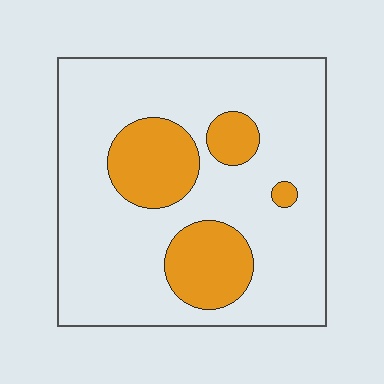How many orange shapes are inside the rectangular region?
4.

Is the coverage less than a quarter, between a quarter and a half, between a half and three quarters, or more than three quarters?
Less than a quarter.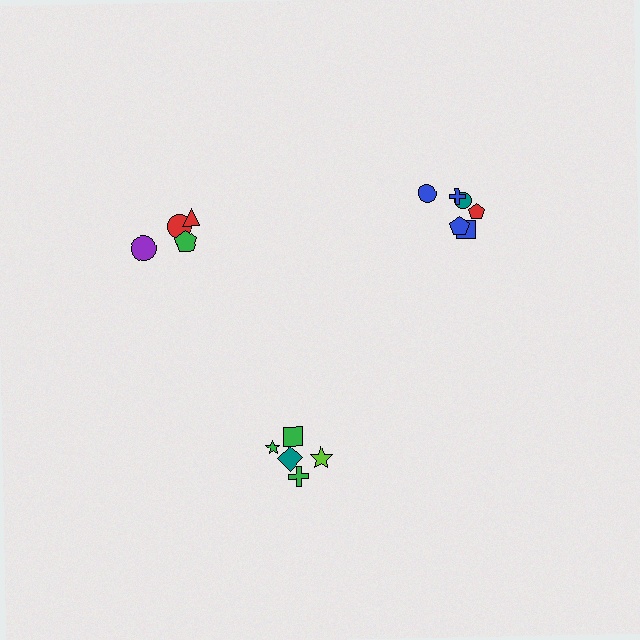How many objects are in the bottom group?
There are 5 objects.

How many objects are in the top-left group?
There are 4 objects.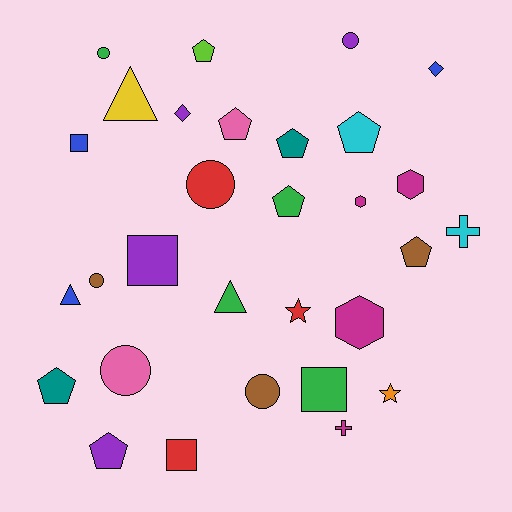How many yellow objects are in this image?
There is 1 yellow object.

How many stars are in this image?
There are 2 stars.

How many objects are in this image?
There are 30 objects.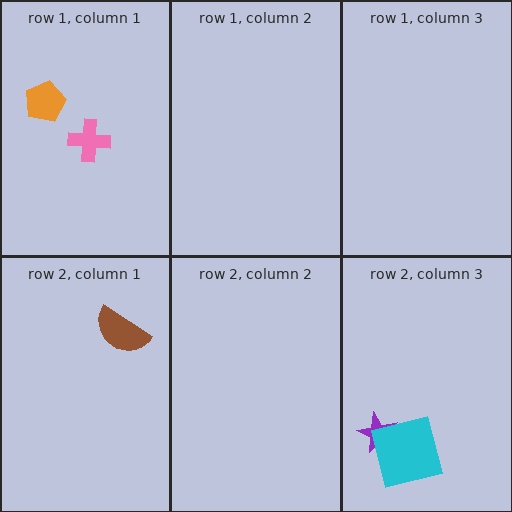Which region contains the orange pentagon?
The row 1, column 1 region.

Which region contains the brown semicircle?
The row 2, column 1 region.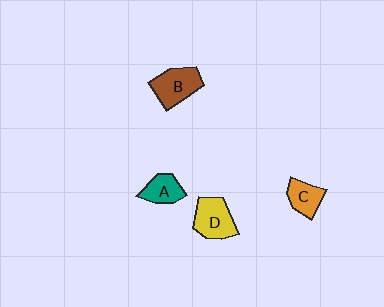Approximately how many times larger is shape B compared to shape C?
Approximately 1.4 times.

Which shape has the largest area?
Shape B (brown).